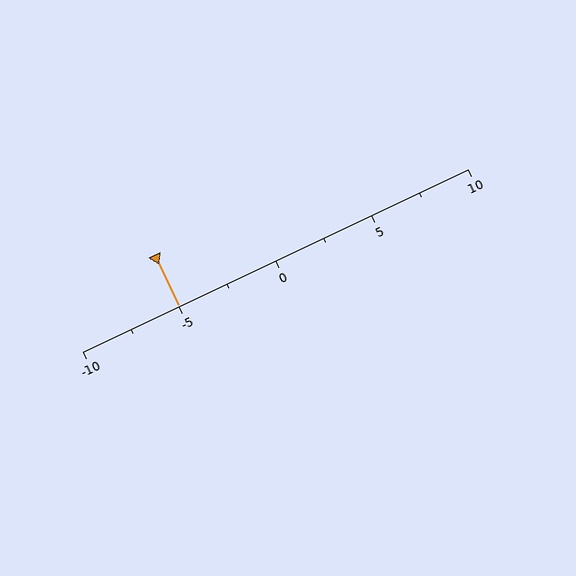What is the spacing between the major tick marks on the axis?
The major ticks are spaced 5 apart.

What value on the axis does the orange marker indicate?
The marker indicates approximately -5.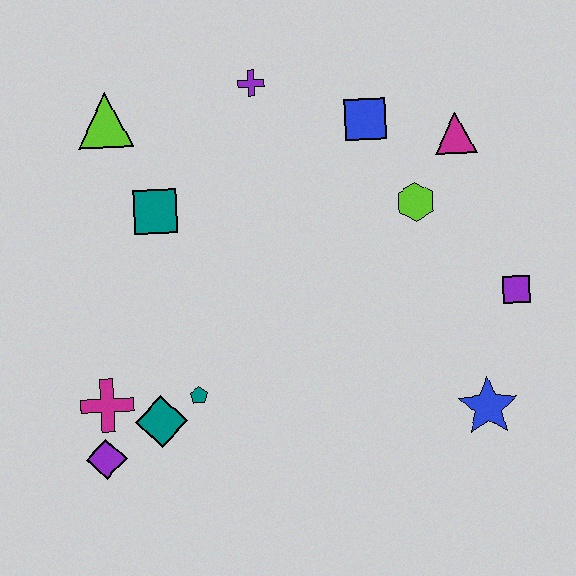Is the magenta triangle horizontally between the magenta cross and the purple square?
Yes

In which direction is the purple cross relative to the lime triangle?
The purple cross is to the right of the lime triangle.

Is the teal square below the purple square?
No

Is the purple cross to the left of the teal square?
No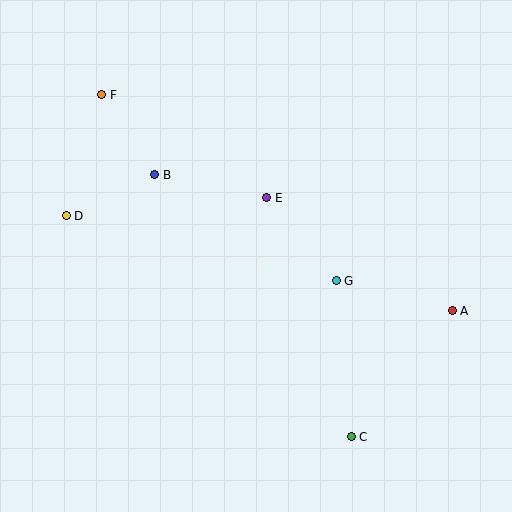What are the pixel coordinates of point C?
Point C is at (351, 437).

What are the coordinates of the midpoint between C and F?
The midpoint between C and F is at (227, 266).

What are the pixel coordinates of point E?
Point E is at (267, 198).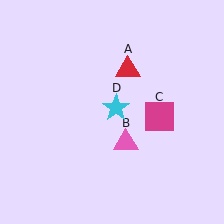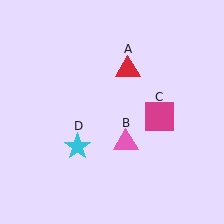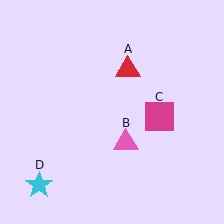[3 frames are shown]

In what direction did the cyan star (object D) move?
The cyan star (object D) moved down and to the left.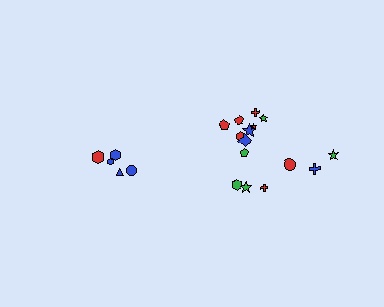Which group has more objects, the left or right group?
The right group.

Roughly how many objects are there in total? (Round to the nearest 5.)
Roughly 20 objects in total.